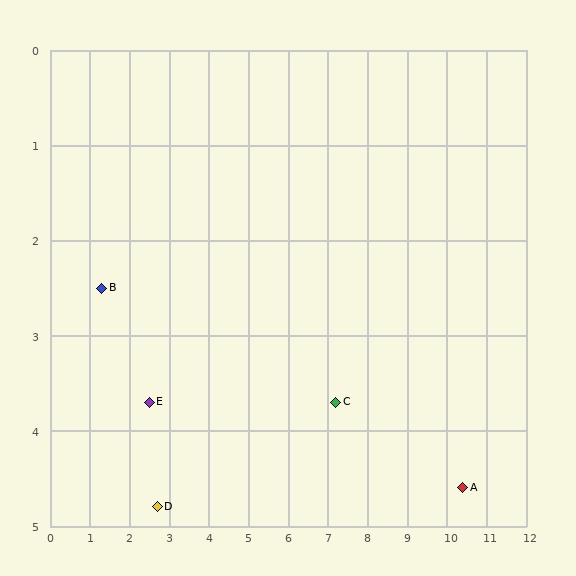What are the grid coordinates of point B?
Point B is at approximately (1.3, 2.5).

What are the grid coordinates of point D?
Point D is at approximately (2.7, 4.8).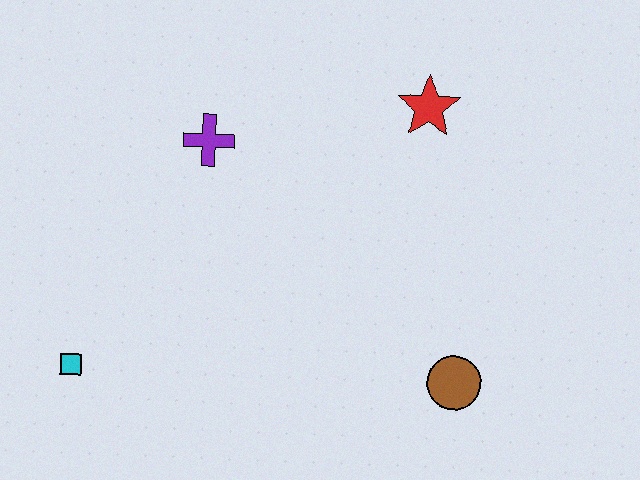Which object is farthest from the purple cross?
The brown circle is farthest from the purple cross.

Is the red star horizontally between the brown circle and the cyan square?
Yes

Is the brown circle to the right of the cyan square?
Yes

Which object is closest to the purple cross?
The red star is closest to the purple cross.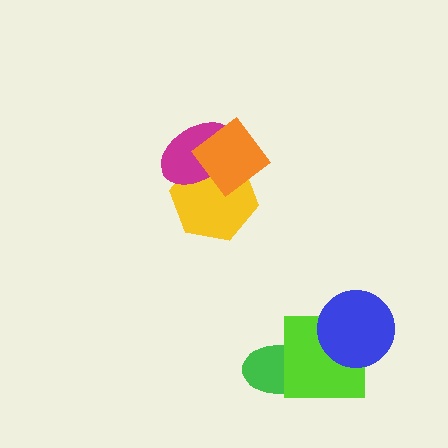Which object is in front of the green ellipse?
The lime square is in front of the green ellipse.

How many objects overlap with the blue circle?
1 object overlaps with the blue circle.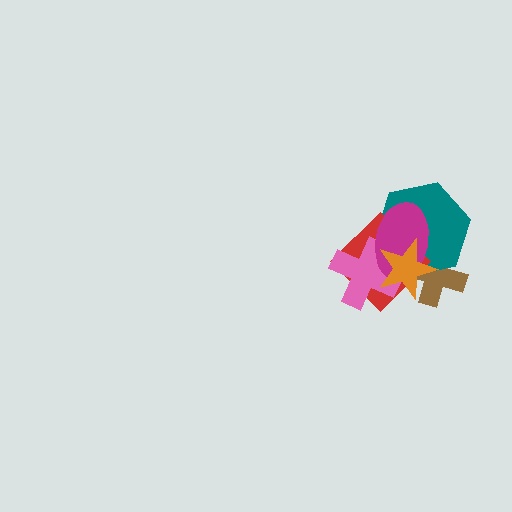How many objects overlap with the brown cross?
4 objects overlap with the brown cross.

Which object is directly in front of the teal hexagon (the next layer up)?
The red diamond is directly in front of the teal hexagon.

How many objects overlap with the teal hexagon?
5 objects overlap with the teal hexagon.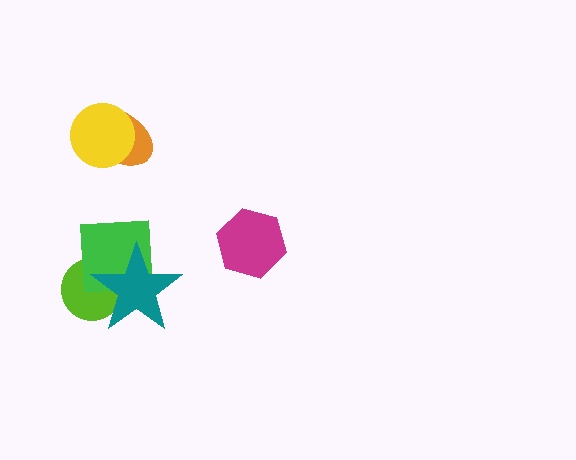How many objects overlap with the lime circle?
2 objects overlap with the lime circle.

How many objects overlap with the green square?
2 objects overlap with the green square.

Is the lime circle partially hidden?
Yes, it is partially covered by another shape.